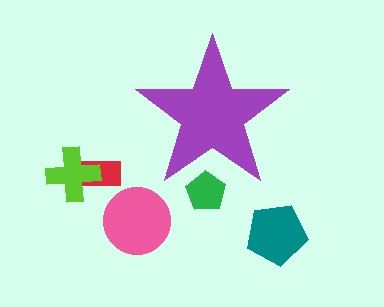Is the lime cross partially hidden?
No, the lime cross is fully visible.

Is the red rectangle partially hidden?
No, the red rectangle is fully visible.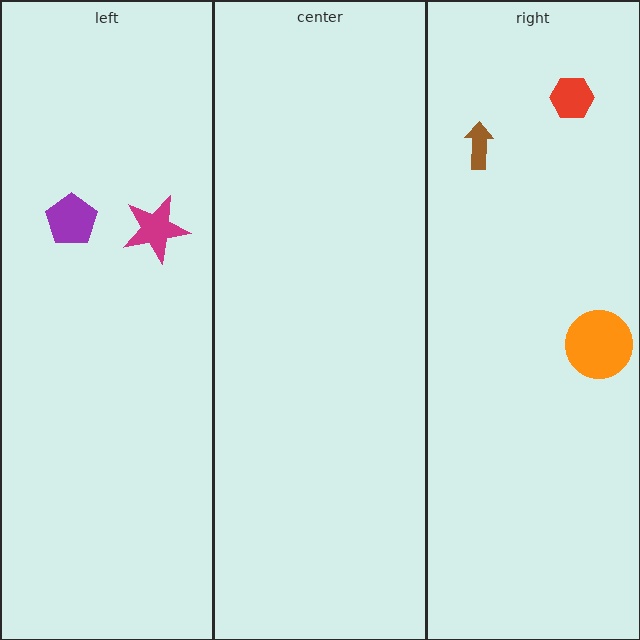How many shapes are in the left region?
2.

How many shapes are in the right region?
3.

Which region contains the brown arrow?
The right region.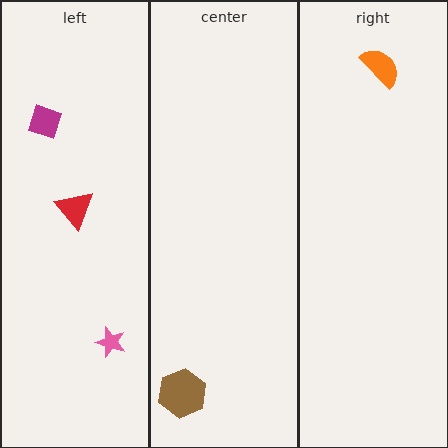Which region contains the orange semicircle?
The right region.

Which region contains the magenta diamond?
The left region.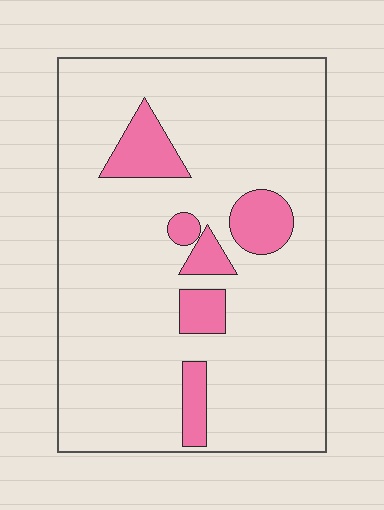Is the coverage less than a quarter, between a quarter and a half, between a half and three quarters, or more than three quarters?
Less than a quarter.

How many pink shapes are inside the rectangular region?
6.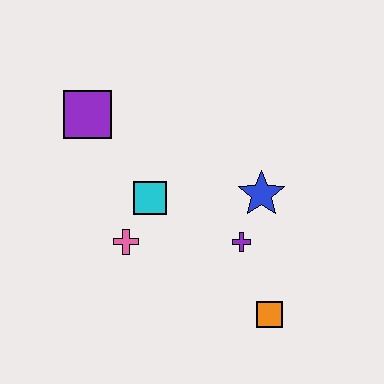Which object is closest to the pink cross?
The cyan square is closest to the pink cross.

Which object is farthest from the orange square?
The purple square is farthest from the orange square.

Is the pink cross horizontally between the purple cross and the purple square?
Yes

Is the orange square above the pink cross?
No